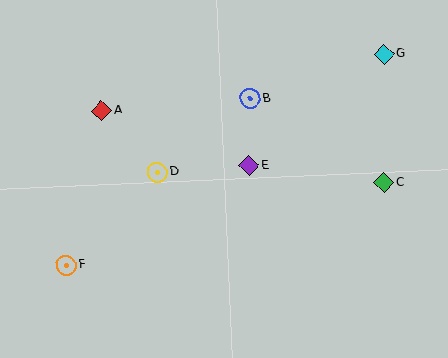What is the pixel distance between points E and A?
The distance between E and A is 158 pixels.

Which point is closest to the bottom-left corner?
Point F is closest to the bottom-left corner.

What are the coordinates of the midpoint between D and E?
The midpoint between D and E is at (203, 169).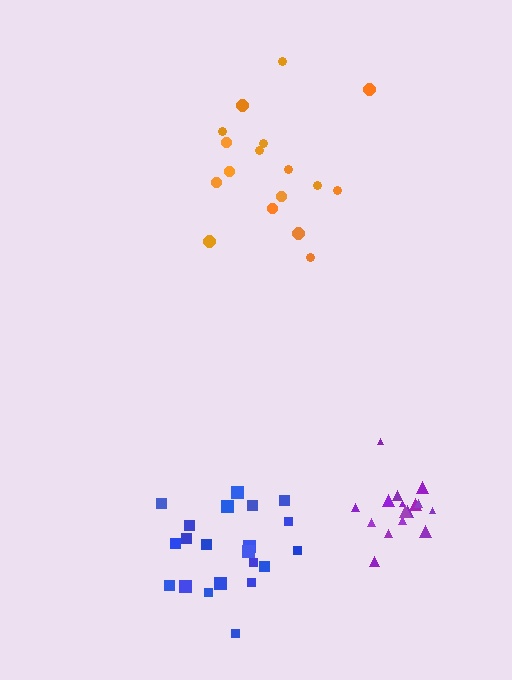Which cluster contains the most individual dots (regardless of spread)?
Blue (21).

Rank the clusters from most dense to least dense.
purple, blue, orange.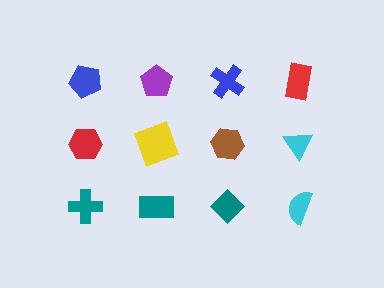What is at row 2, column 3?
A brown hexagon.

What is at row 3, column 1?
A teal cross.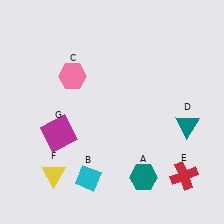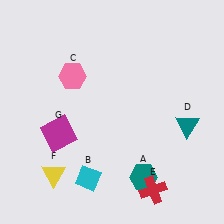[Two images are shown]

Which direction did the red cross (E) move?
The red cross (E) moved left.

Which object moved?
The red cross (E) moved left.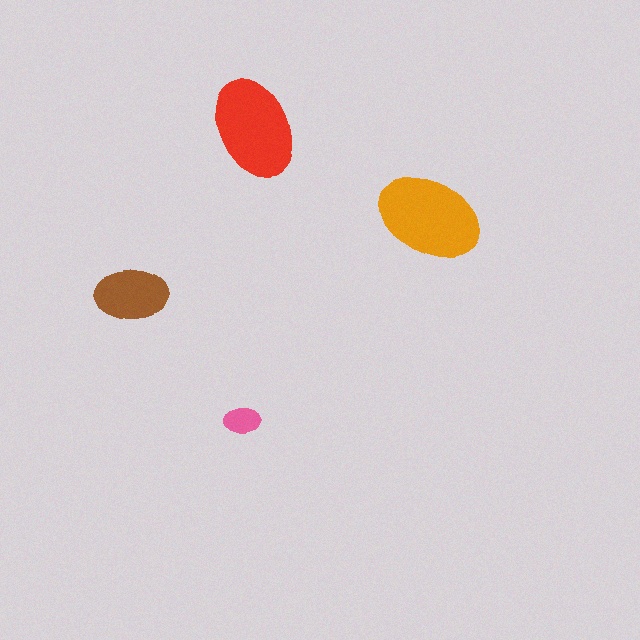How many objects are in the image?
There are 4 objects in the image.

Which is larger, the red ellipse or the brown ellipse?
The red one.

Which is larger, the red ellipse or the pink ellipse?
The red one.